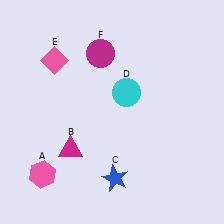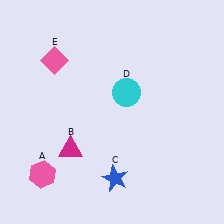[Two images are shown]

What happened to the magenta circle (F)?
The magenta circle (F) was removed in Image 2. It was in the top-left area of Image 1.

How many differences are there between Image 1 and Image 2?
There is 1 difference between the two images.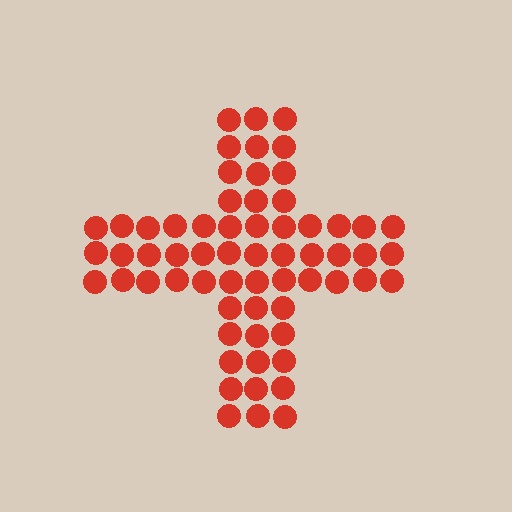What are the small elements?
The small elements are circles.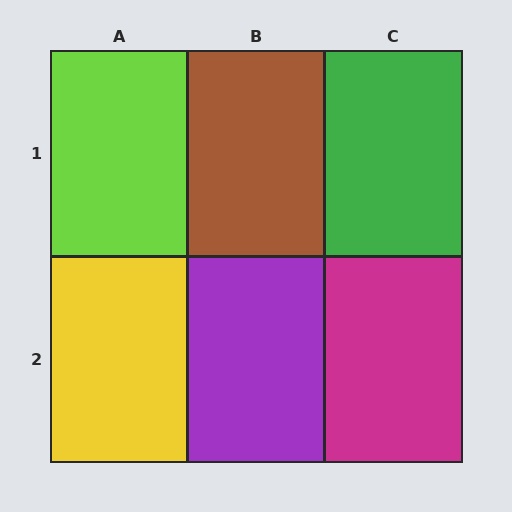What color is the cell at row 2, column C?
Magenta.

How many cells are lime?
1 cell is lime.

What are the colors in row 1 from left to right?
Lime, brown, green.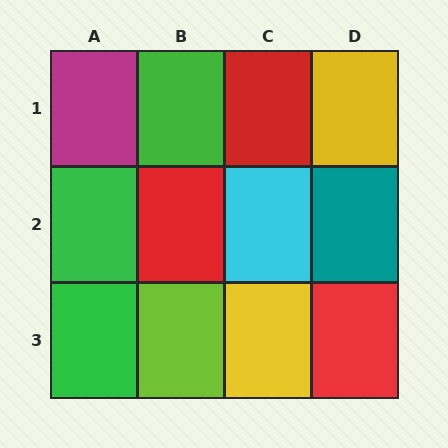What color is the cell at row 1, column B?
Green.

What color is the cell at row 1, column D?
Yellow.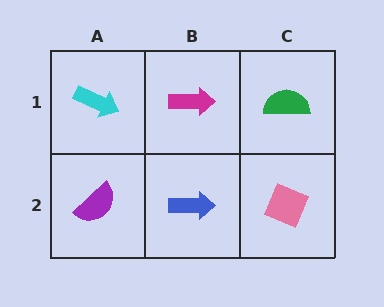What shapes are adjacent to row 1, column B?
A blue arrow (row 2, column B), a cyan arrow (row 1, column A), a green semicircle (row 1, column C).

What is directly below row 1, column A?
A purple semicircle.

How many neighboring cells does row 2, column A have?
2.